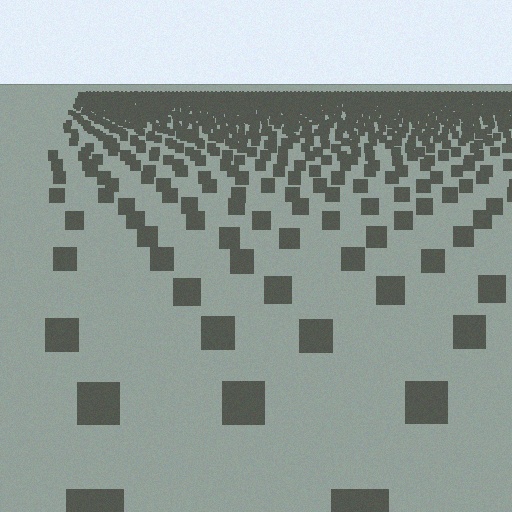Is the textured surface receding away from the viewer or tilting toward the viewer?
The surface is receding away from the viewer. Texture elements get smaller and denser toward the top.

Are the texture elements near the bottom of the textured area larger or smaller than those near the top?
Larger. Near the bottom, elements are closer to the viewer and appear at a bigger on-screen size.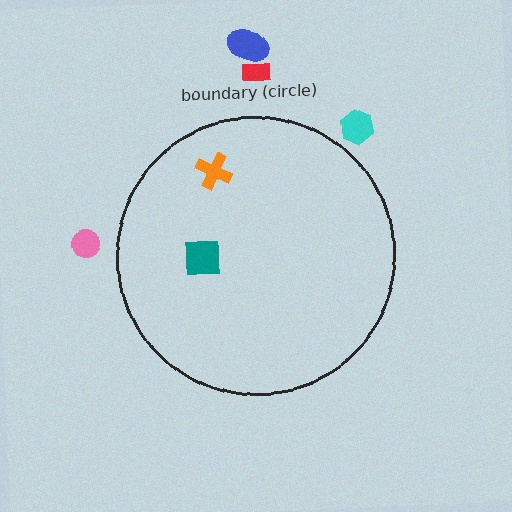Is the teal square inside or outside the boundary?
Inside.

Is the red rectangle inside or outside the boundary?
Outside.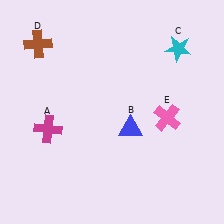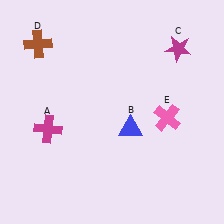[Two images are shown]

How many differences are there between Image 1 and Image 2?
There is 1 difference between the two images.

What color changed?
The star (C) changed from cyan in Image 1 to magenta in Image 2.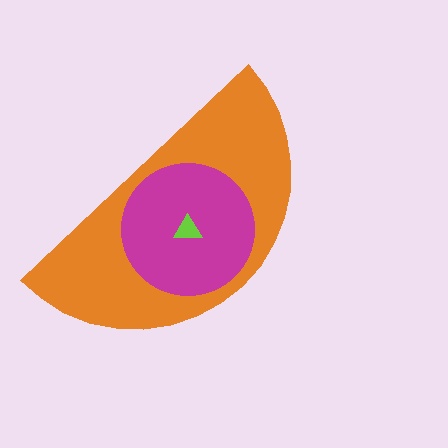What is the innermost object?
The lime triangle.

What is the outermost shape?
The orange semicircle.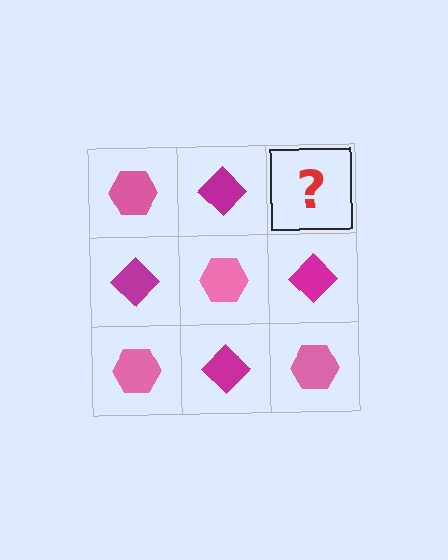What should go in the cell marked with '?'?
The missing cell should contain a pink hexagon.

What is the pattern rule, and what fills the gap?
The rule is that it alternates pink hexagon and magenta diamond in a checkerboard pattern. The gap should be filled with a pink hexagon.